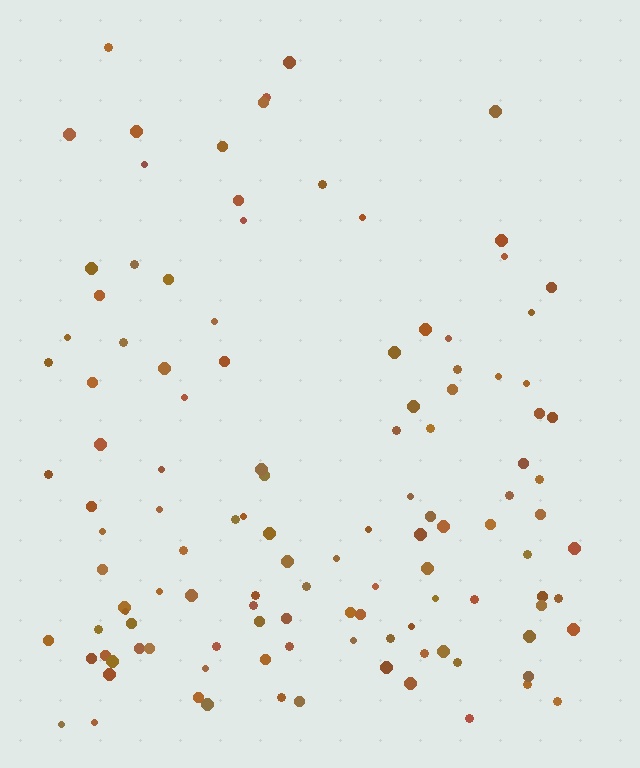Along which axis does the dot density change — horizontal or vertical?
Vertical.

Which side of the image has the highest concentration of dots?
The bottom.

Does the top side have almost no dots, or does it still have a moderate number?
Still a moderate number, just noticeably fewer than the bottom.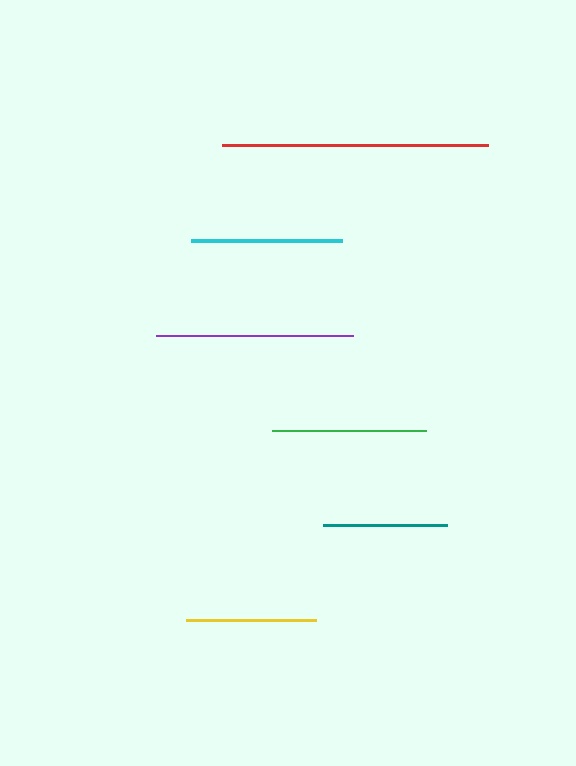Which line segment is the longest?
The red line is the longest at approximately 265 pixels.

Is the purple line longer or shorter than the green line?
The purple line is longer than the green line.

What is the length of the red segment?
The red segment is approximately 265 pixels long.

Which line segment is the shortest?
The teal line is the shortest at approximately 123 pixels.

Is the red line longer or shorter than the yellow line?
The red line is longer than the yellow line.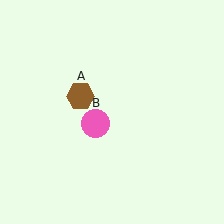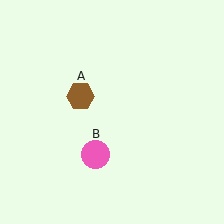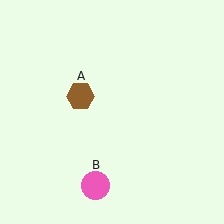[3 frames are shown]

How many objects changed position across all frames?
1 object changed position: pink circle (object B).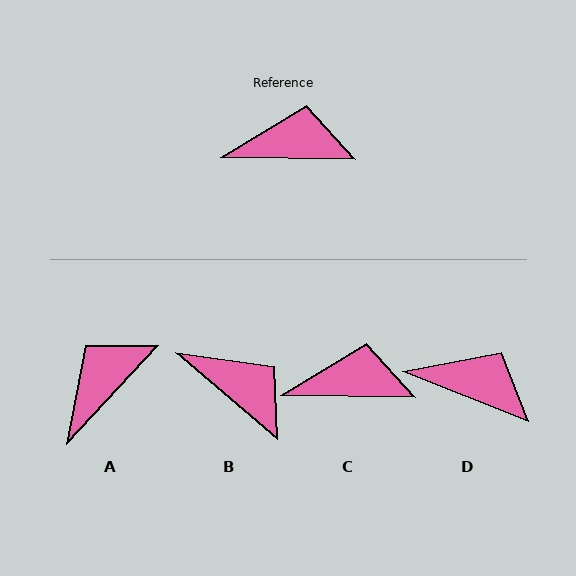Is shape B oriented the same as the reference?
No, it is off by about 40 degrees.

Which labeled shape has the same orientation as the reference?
C.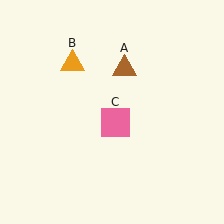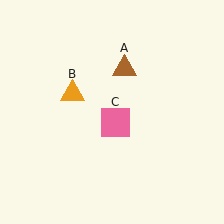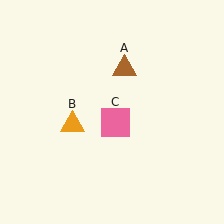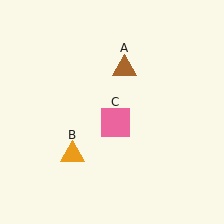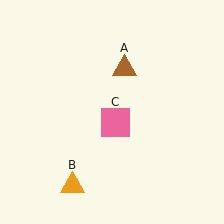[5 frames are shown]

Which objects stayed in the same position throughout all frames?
Brown triangle (object A) and pink square (object C) remained stationary.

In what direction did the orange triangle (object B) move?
The orange triangle (object B) moved down.